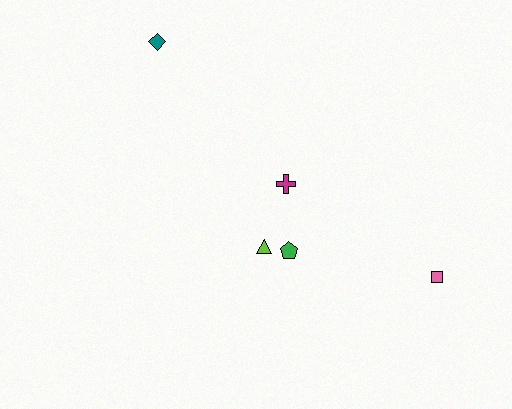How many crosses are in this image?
There is 1 cross.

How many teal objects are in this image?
There is 1 teal object.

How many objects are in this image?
There are 5 objects.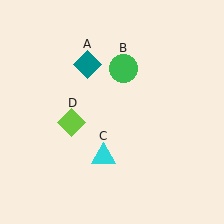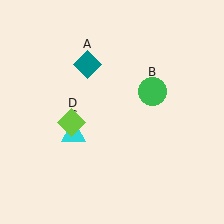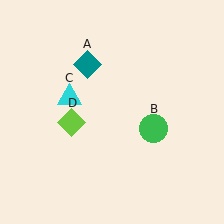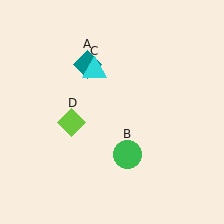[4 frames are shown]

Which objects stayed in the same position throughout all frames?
Teal diamond (object A) and lime diamond (object D) remained stationary.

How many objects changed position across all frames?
2 objects changed position: green circle (object B), cyan triangle (object C).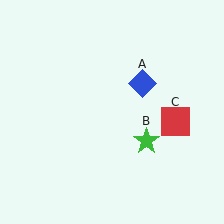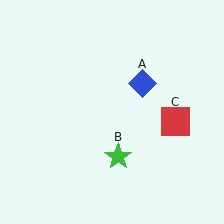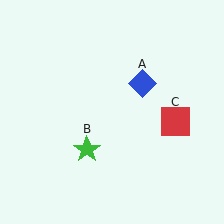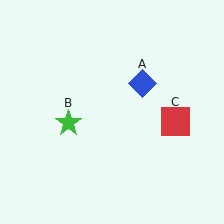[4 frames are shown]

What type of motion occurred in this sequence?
The green star (object B) rotated clockwise around the center of the scene.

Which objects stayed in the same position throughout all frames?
Blue diamond (object A) and red square (object C) remained stationary.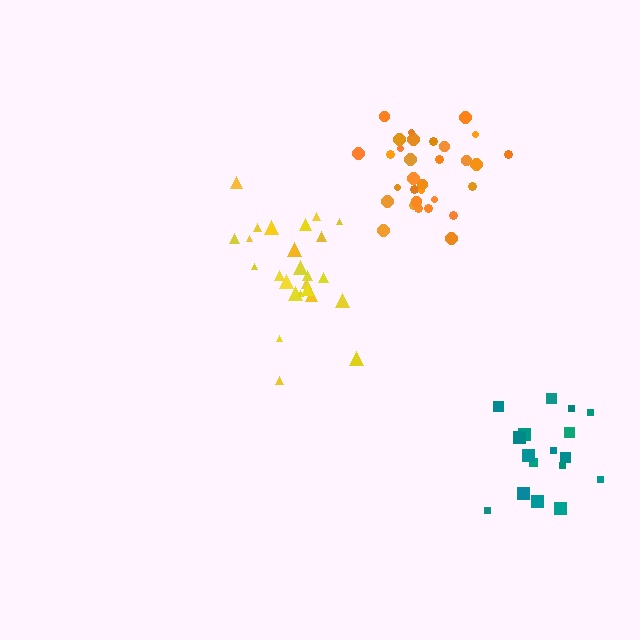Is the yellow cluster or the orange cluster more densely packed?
Orange.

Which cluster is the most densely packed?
Orange.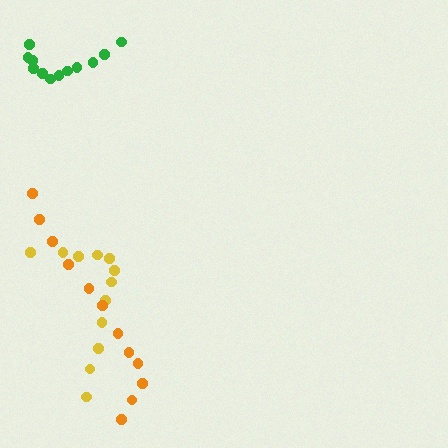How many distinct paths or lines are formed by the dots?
There are 3 distinct paths.